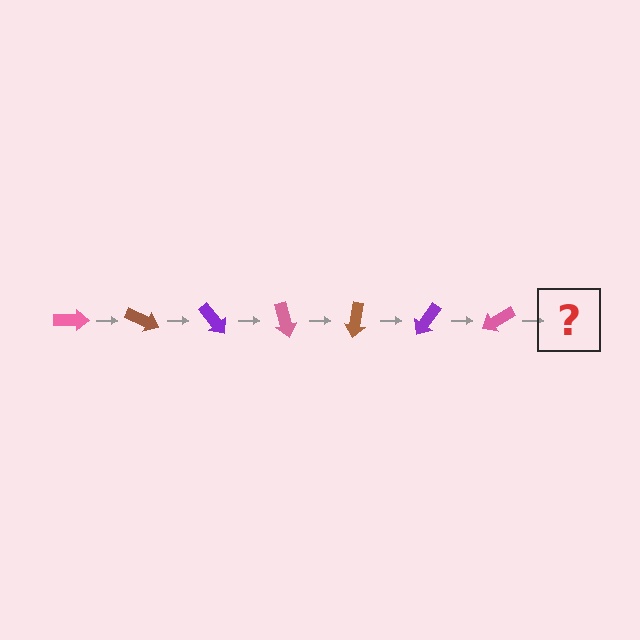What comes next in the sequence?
The next element should be a brown arrow, rotated 175 degrees from the start.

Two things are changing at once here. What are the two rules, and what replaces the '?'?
The two rules are that it rotates 25 degrees each step and the color cycles through pink, brown, and purple. The '?' should be a brown arrow, rotated 175 degrees from the start.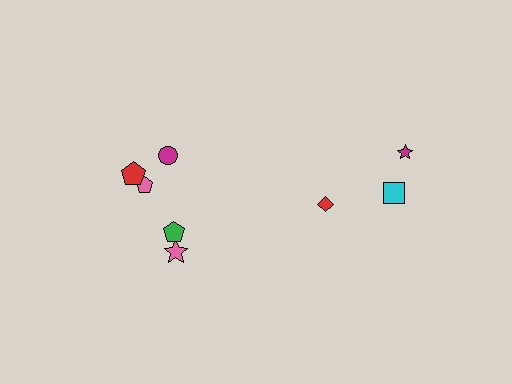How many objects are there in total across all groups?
There are 8 objects.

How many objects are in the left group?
There are 5 objects.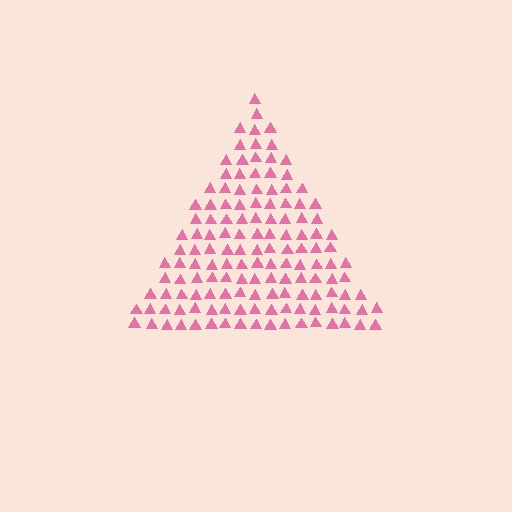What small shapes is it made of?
It is made of small triangles.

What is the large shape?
The large shape is a triangle.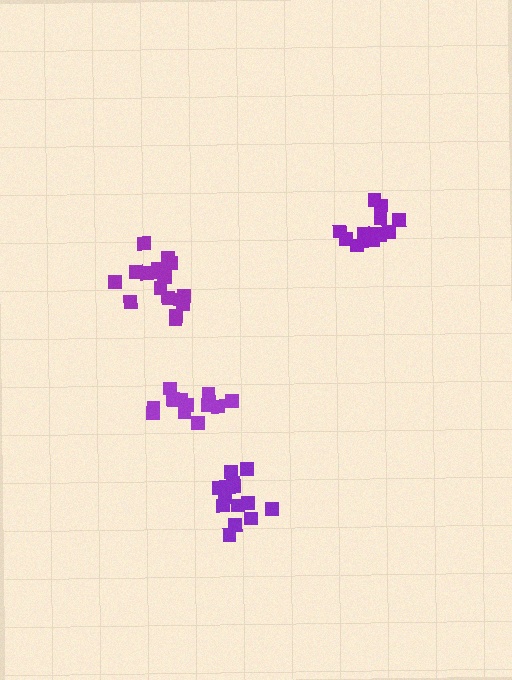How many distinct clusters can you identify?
There are 4 distinct clusters.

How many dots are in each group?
Group 1: 19 dots, Group 2: 15 dots, Group 3: 14 dots, Group 4: 13 dots (61 total).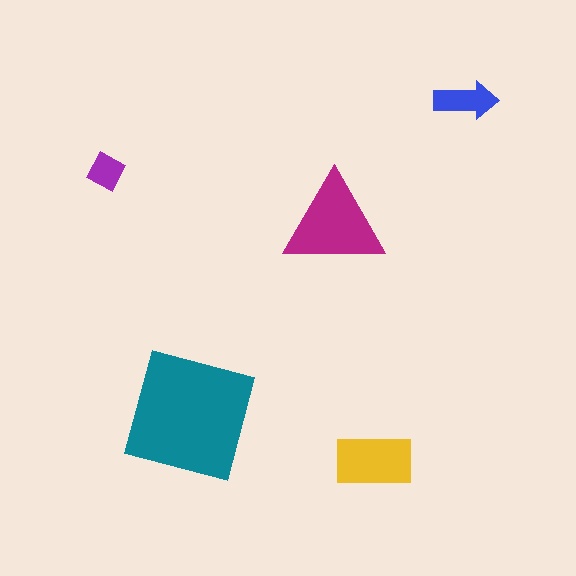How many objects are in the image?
There are 5 objects in the image.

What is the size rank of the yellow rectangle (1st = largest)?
3rd.